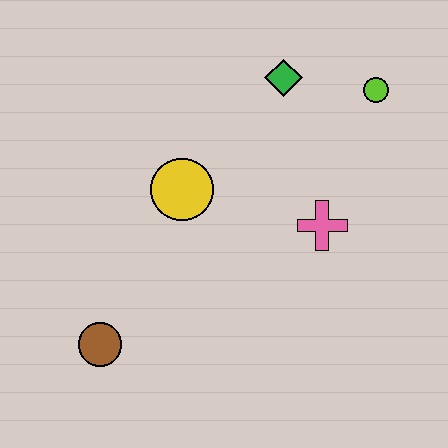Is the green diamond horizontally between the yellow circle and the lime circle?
Yes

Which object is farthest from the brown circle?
The lime circle is farthest from the brown circle.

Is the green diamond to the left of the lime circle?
Yes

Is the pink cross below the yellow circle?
Yes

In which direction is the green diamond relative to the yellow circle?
The green diamond is above the yellow circle.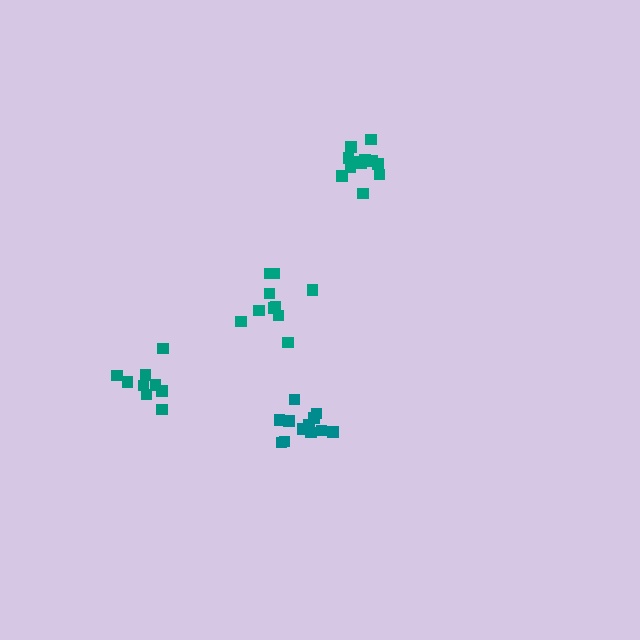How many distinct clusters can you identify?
There are 4 distinct clusters.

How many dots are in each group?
Group 1: 10 dots, Group 2: 12 dots, Group 3: 9 dots, Group 4: 13 dots (44 total).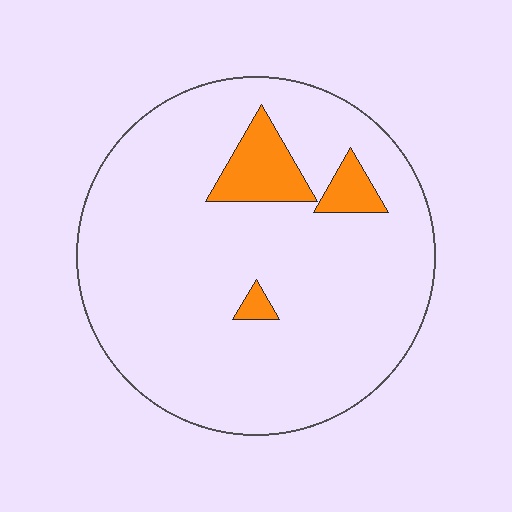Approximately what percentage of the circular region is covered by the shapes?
Approximately 10%.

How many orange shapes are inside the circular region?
3.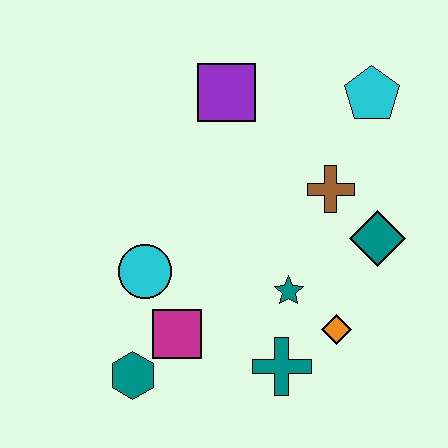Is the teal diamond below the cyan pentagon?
Yes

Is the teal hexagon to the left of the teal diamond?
Yes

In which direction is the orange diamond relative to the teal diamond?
The orange diamond is below the teal diamond.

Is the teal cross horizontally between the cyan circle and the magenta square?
No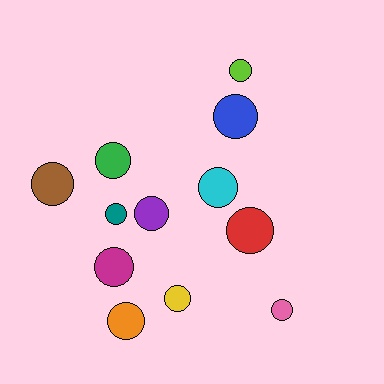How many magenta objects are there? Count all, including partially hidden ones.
There is 1 magenta object.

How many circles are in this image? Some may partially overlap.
There are 12 circles.